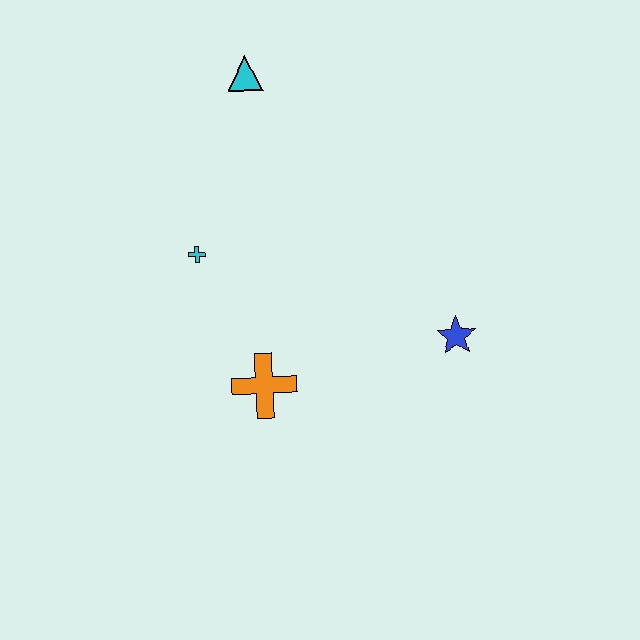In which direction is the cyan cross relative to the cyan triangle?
The cyan cross is below the cyan triangle.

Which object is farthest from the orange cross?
The cyan triangle is farthest from the orange cross.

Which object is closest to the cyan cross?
The orange cross is closest to the cyan cross.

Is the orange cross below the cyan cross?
Yes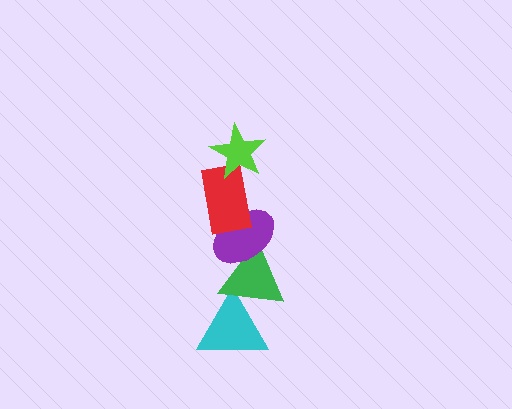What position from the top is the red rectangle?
The red rectangle is 2nd from the top.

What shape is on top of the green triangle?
The purple ellipse is on top of the green triangle.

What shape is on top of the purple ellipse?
The red rectangle is on top of the purple ellipse.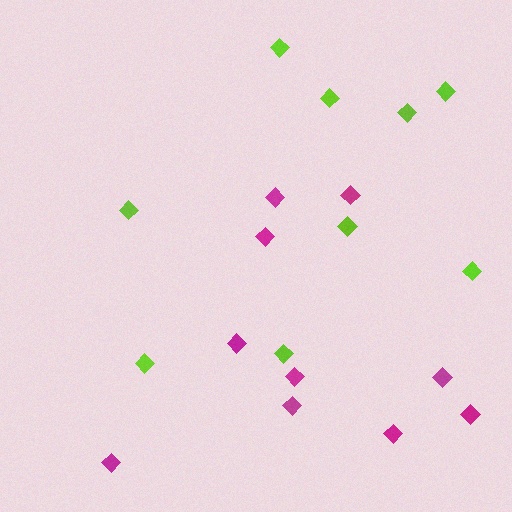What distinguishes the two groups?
There are 2 groups: one group of magenta diamonds (10) and one group of lime diamonds (9).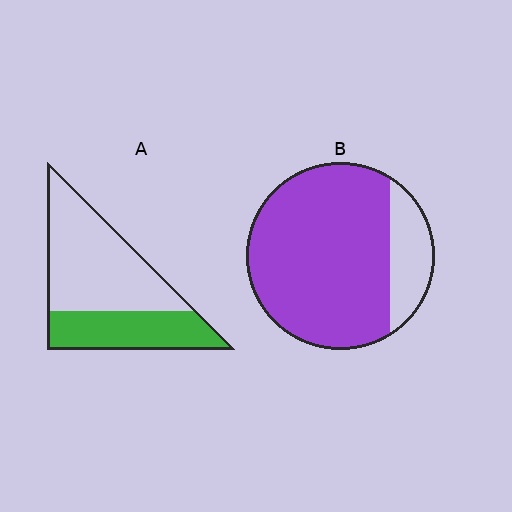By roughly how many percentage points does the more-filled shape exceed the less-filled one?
By roughly 45 percentage points (B over A).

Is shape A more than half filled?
No.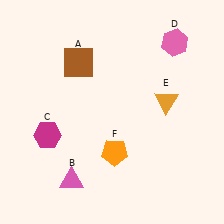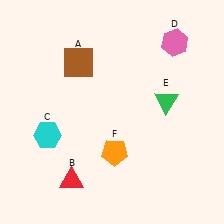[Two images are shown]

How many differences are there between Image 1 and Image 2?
There are 3 differences between the two images.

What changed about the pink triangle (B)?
In Image 1, B is pink. In Image 2, it changed to red.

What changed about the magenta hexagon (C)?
In Image 1, C is magenta. In Image 2, it changed to cyan.